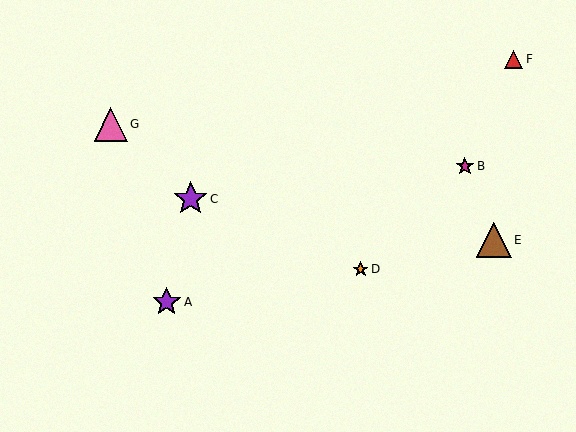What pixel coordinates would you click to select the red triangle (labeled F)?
Click at (514, 59) to select the red triangle F.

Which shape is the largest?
The brown triangle (labeled E) is the largest.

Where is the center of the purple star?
The center of the purple star is at (167, 302).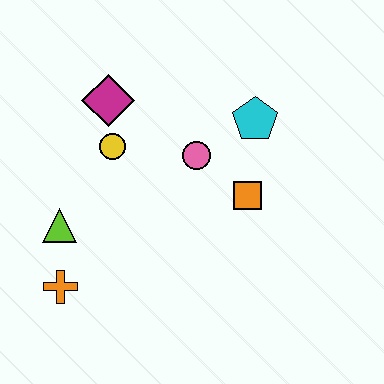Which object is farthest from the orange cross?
The cyan pentagon is farthest from the orange cross.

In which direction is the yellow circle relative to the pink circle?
The yellow circle is to the left of the pink circle.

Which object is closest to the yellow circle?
The magenta diamond is closest to the yellow circle.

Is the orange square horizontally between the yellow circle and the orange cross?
No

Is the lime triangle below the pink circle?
Yes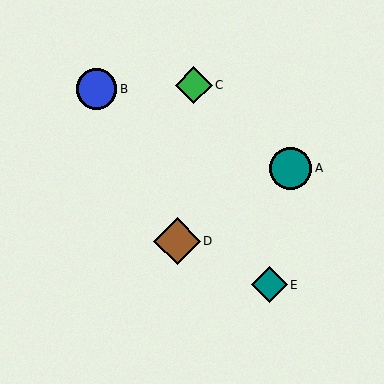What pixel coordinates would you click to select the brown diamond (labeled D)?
Click at (177, 241) to select the brown diamond D.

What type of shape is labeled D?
Shape D is a brown diamond.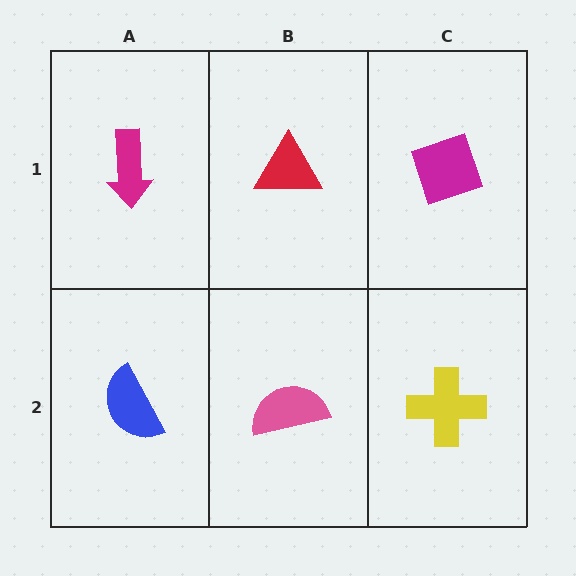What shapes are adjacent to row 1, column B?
A pink semicircle (row 2, column B), a magenta arrow (row 1, column A), a magenta diamond (row 1, column C).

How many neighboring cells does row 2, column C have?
2.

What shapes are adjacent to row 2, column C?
A magenta diamond (row 1, column C), a pink semicircle (row 2, column B).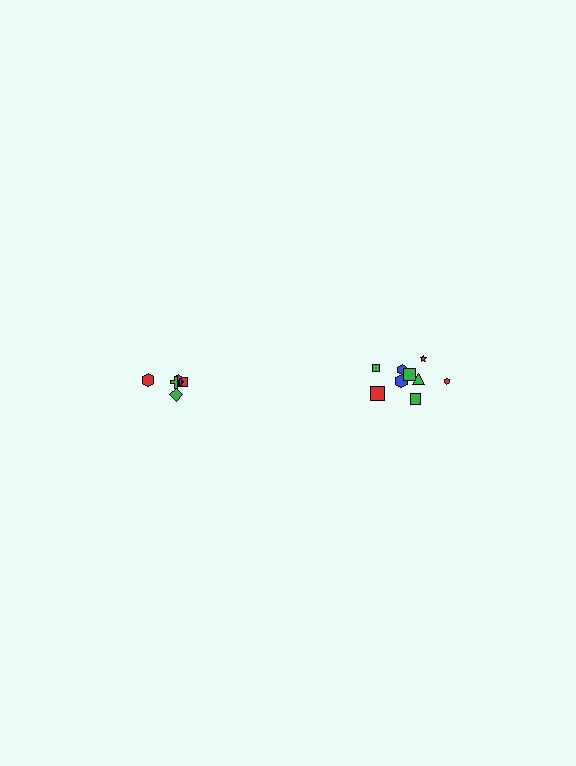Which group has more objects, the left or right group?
The right group.